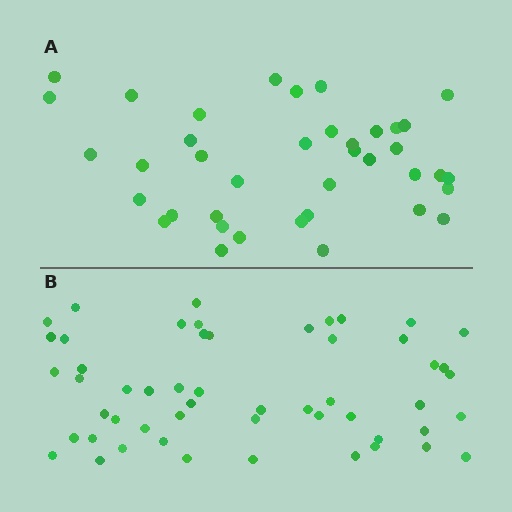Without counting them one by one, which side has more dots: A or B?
Region B (the bottom region) has more dots.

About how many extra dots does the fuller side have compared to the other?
Region B has approximately 15 more dots than region A.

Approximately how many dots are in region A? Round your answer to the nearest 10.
About 40 dots. (The exact count is 39, which rounds to 40.)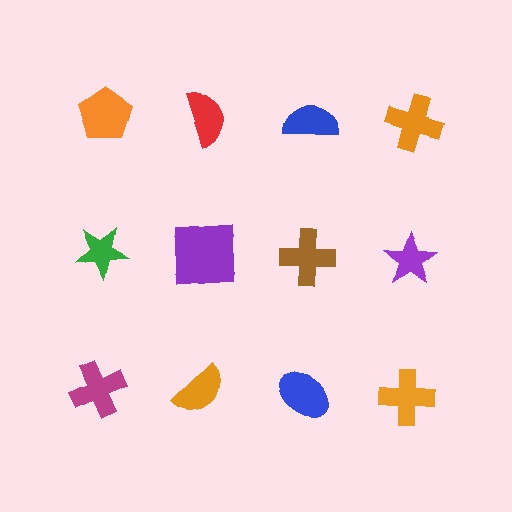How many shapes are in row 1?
4 shapes.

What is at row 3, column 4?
An orange cross.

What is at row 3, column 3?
A blue ellipse.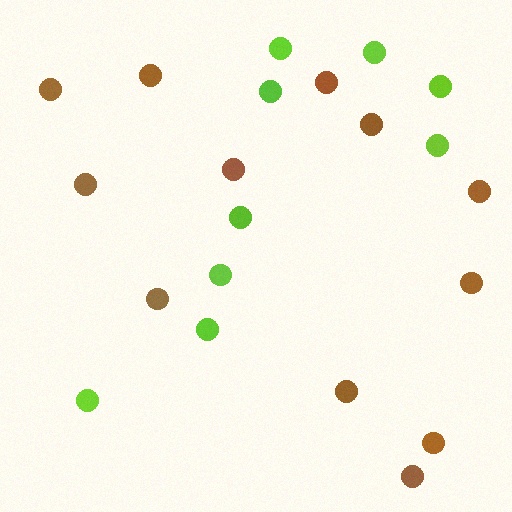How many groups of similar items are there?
There are 2 groups: one group of lime circles (9) and one group of brown circles (12).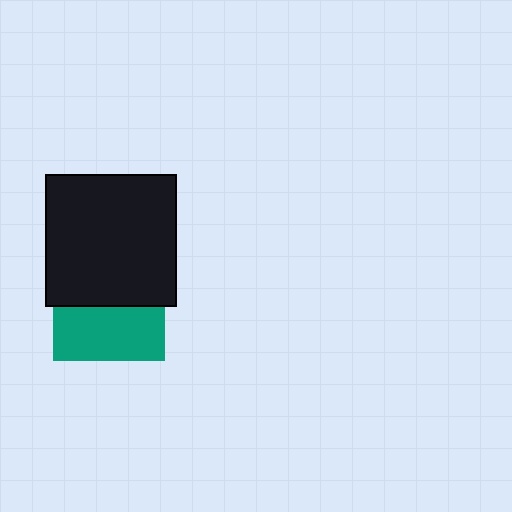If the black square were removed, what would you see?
You would see the complete teal square.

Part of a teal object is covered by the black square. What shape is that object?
It is a square.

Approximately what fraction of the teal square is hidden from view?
Roughly 52% of the teal square is hidden behind the black square.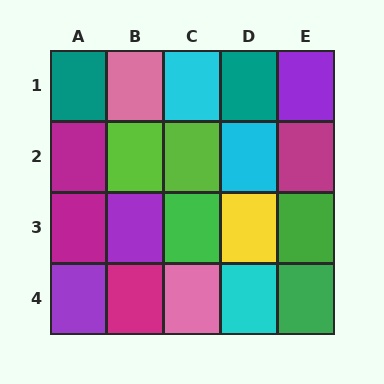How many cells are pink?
2 cells are pink.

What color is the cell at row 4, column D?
Cyan.